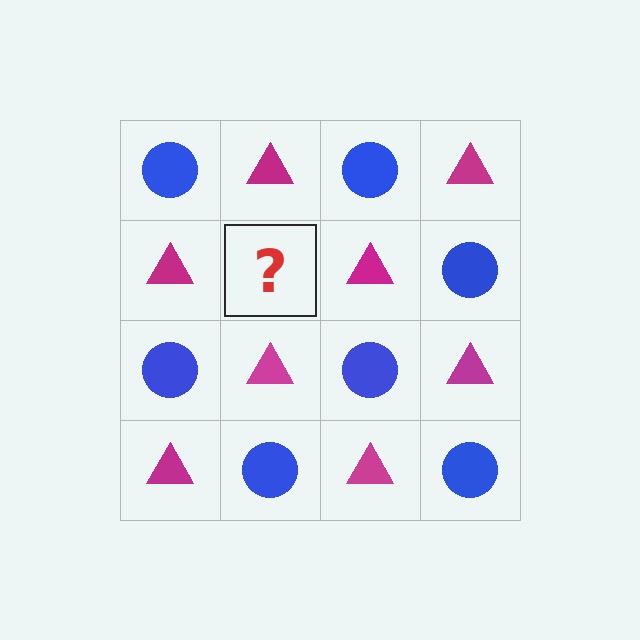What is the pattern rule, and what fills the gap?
The rule is that it alternates blue circle and magenta triangle in a checkerboard pattern. The gap should be filled with a blue circle.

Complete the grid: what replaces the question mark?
The question mark should be replaced with a blue circle.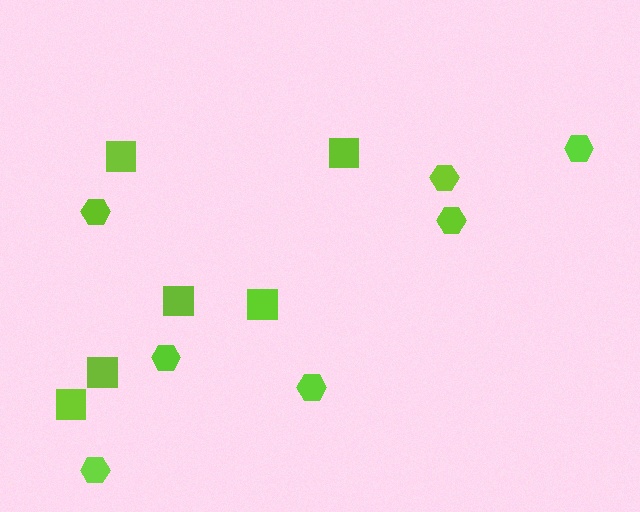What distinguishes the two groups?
There are 2 groups: one group of hexagons (7) and one group of squares (6).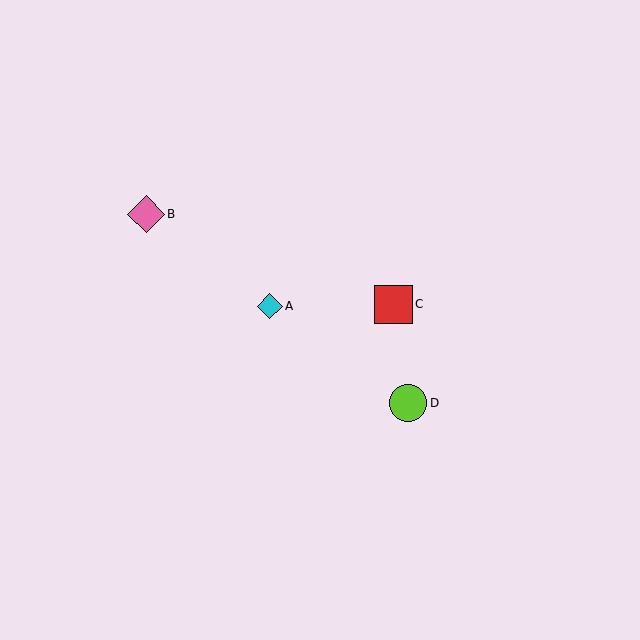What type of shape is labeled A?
Shape A is a cyan diamond.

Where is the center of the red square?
The center of the red square is at (393, 304).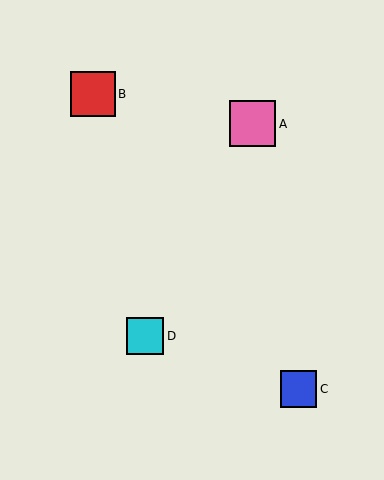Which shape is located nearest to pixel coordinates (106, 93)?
The red square (labeled B) at (93, 94) is nearest to that location.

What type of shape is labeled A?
Shape A is a pink square.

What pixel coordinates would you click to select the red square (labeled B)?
Click at (93, 94) to select the red square B.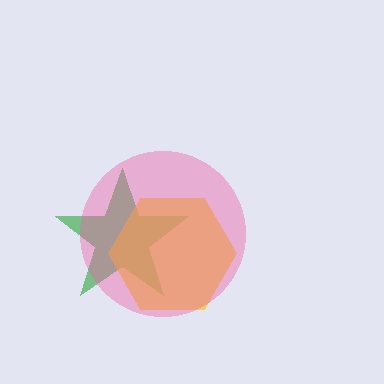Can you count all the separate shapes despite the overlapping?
Yes, there are 3 separate shapes.